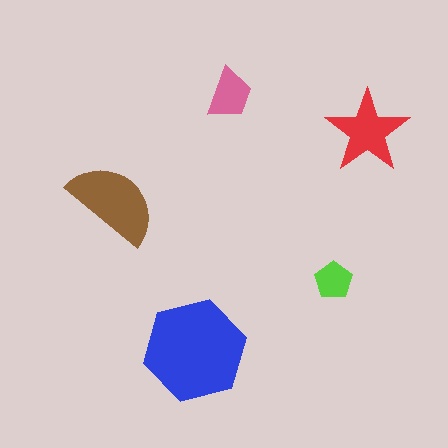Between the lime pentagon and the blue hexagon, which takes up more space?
The blue hexagon.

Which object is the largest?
The blue hexagon.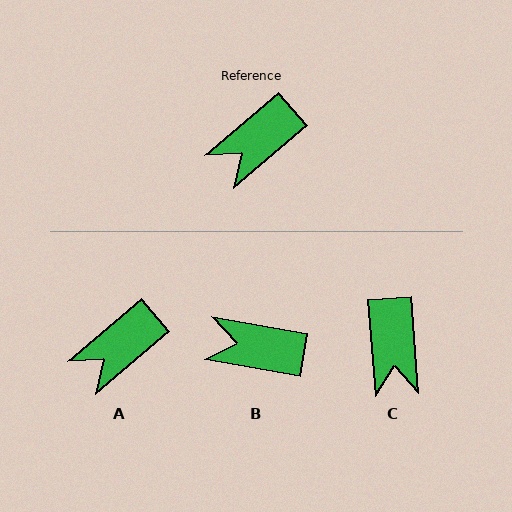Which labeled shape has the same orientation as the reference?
A.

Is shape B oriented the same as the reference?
No, it is off by about 50 degrees.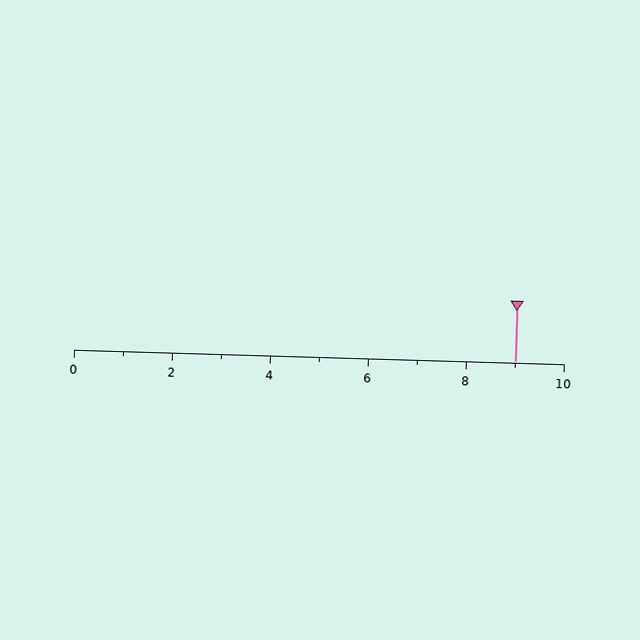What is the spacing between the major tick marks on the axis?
The major ticks are spaced 2 apart.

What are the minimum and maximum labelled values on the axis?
The axis runs from 0 to 10.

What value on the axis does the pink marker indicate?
The marker indicates approximately 9.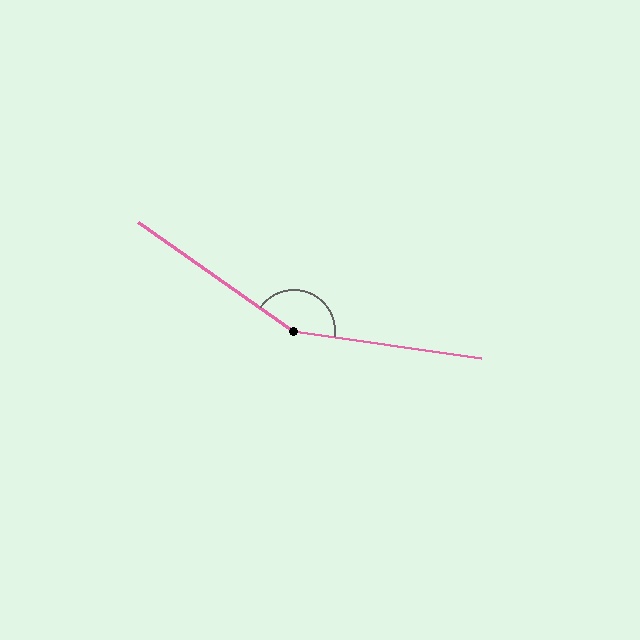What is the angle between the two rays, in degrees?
Approximately 153 degrees.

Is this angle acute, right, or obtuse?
It is obtuse.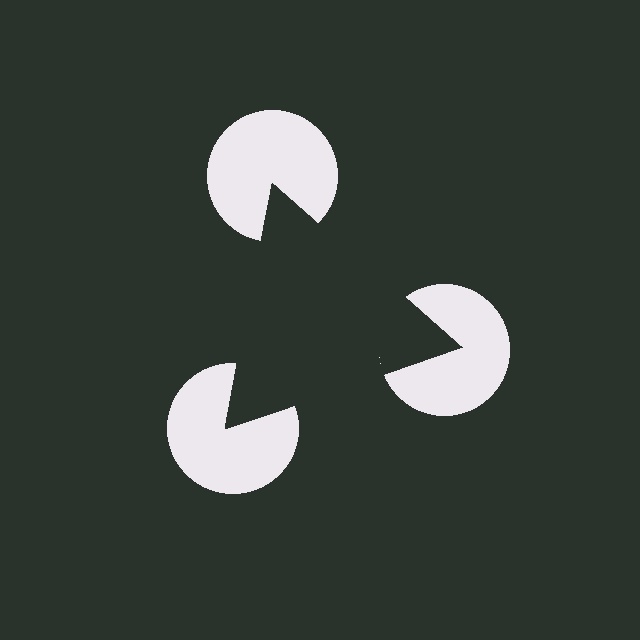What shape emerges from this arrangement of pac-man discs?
An illusory triangle — its edges are inferred from the aligned wedge cuts in the pac-man discs, not physically drawn.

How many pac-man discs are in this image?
There are 3 — one at each vertex of the illusory triangle.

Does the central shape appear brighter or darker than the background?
It typically appears slightly darker than the background, even though no actual brightness change is drawn.